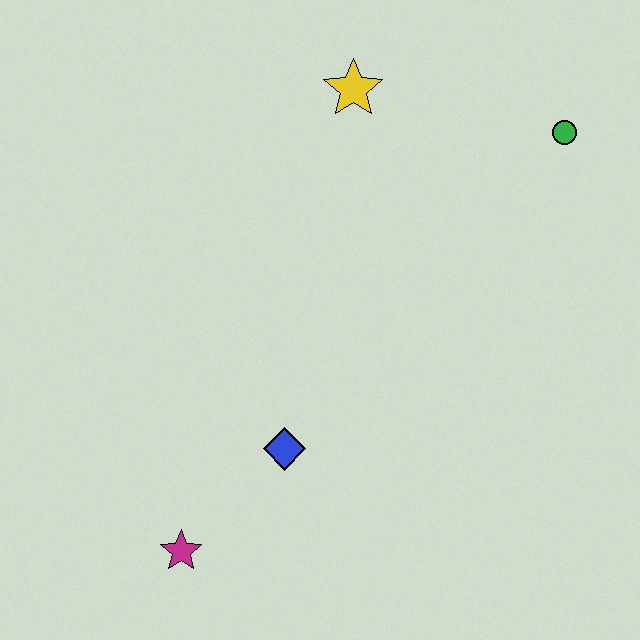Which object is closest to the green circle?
The yellow star is closest to the green circle.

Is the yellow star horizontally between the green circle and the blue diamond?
Yes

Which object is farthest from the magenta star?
The green circle is farthest from the magenta star.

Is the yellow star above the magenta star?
Yes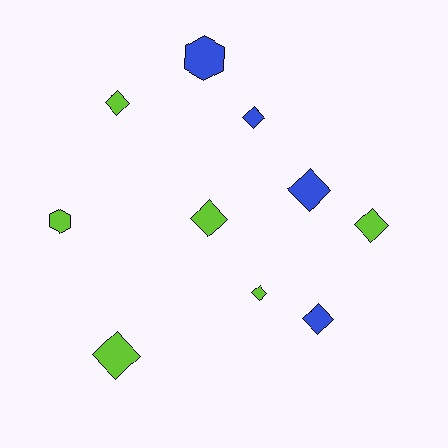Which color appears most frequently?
Lime, with 6 objects.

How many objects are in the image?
There are 10 objects.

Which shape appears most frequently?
Diamond, with 8 objects.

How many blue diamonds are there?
There are 3 blue diamonds.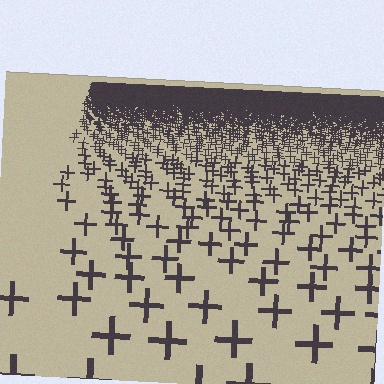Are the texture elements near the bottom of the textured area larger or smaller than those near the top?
Larger. Near the bottom, elements are closer to the viewer and appear at a bigger on-screen size.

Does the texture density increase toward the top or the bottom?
Density increases toward the top.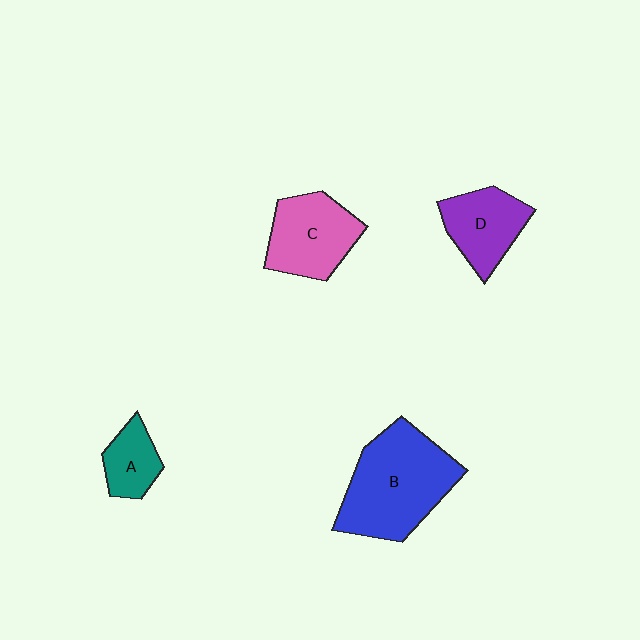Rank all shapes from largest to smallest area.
From largest to smallest: B (blue), C (pink), D (purple), A (teal).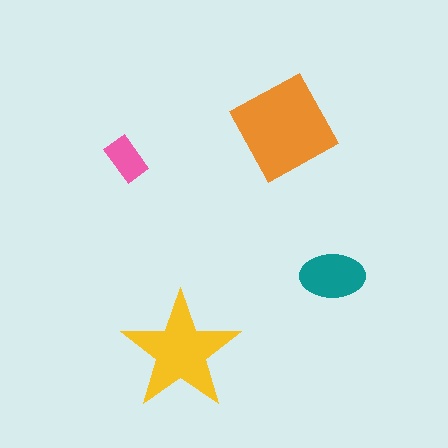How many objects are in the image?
There are 4 objects in the image.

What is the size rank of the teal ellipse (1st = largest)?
3rd.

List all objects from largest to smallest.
The orange diamond, the yellow star, the teal ellipse, the pink rectangle.